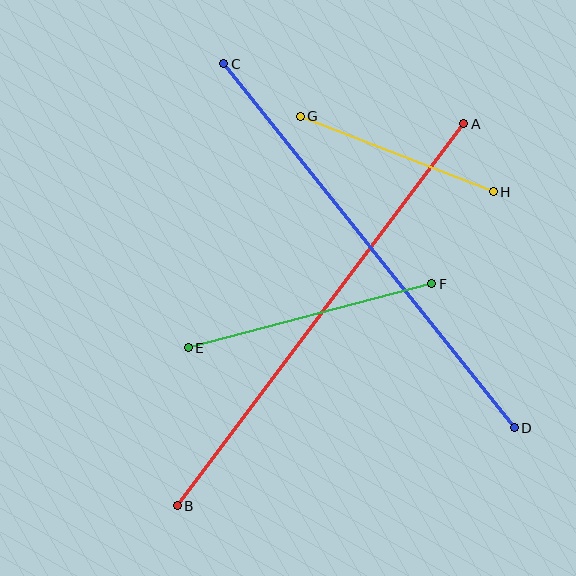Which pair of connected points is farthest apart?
Points A and B are farthest apart.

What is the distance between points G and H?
The distance is approximately 207 pixels.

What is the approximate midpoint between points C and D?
The midpoint is at approximately (369, 246) pixels.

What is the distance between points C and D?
The distance is approximately 466 pixels.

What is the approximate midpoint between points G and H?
The midpoint is at approximately (397, 154) pixels.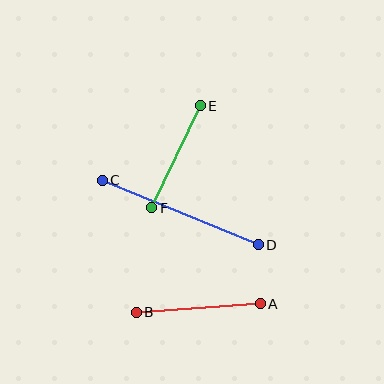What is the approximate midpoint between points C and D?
The midpoint is at approximately (180, 213) pixels.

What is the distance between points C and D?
The distance is approximately 169 pixels.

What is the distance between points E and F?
The distance is approximately 113 pixels.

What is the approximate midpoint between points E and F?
The midpoint is at approximately (176, 157) pixels.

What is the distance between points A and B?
The distance is approximately 124 pixels.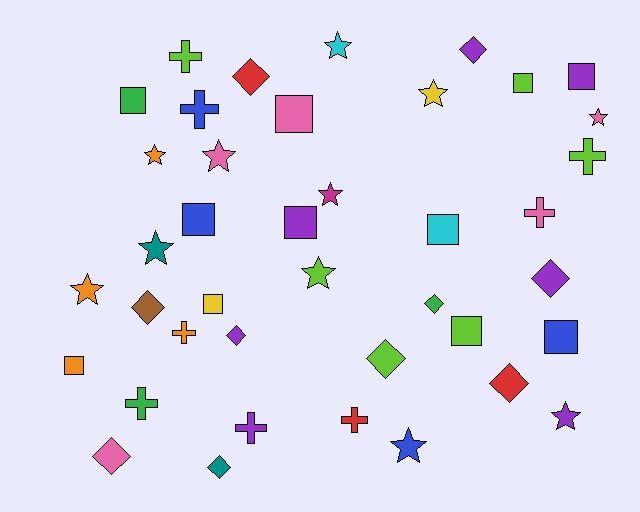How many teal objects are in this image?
There are 2 teal objects.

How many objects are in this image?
There are 40 objects.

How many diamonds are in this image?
There are 10 diamonds.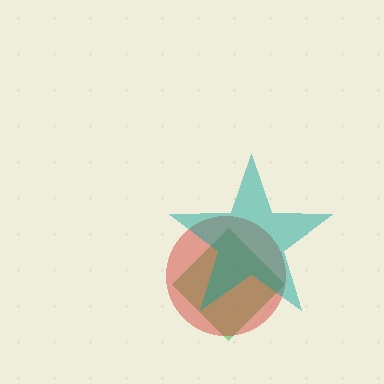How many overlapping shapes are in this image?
There are 3 overlapping shapes in the image.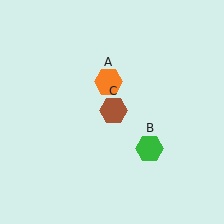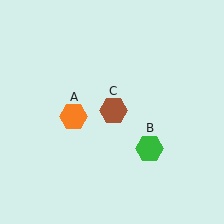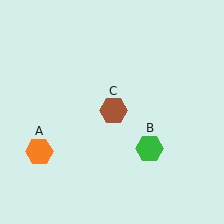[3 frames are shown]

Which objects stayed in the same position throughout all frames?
Green hexagon (object B) and brown hexagon (object C) remained stationary.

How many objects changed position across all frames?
1 object changed position: orange hexagon (object A).